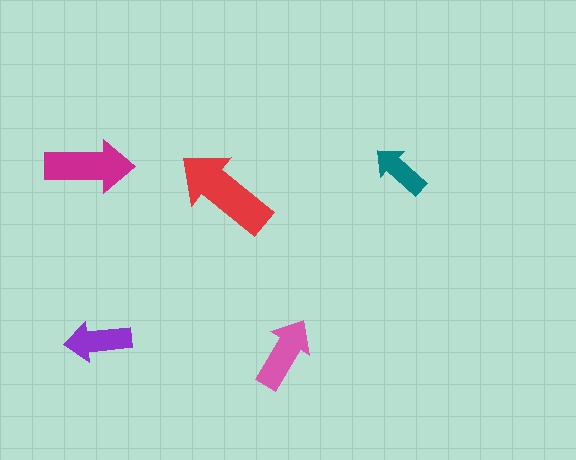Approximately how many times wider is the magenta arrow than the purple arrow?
About 1.5 times wider.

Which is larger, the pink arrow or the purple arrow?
The pink one.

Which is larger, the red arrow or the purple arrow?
The red one.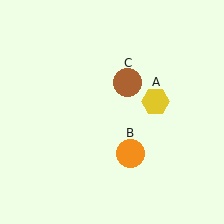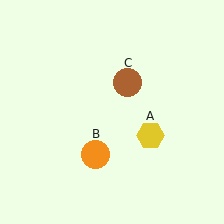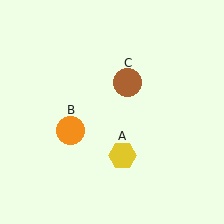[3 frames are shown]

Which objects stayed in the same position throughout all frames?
Brown circle (object C) remained stationary.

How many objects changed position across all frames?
2 objects changed position: yellow hexagon (object A), orange circle (object B).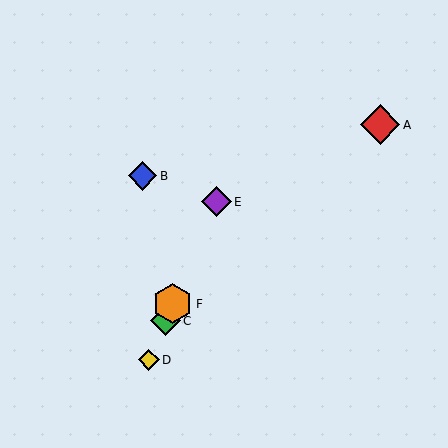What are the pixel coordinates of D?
Object D is at (149, 360).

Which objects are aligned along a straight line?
Objects C, D, E, F are aligned along a straight line.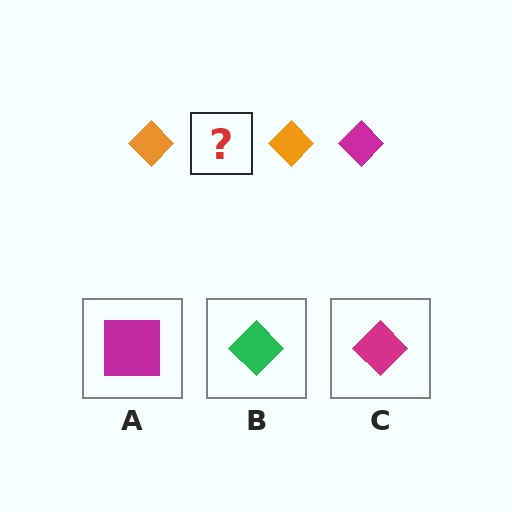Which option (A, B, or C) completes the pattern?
C.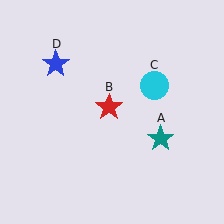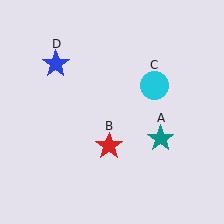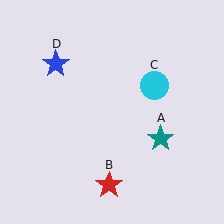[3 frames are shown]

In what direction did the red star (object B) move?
The red star (object B) moved down.